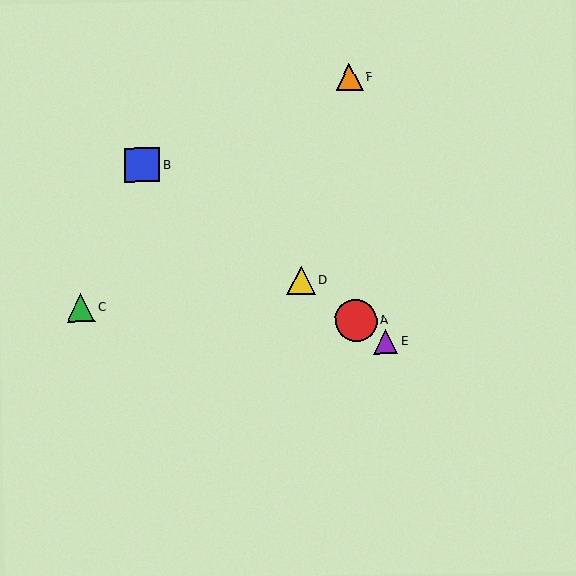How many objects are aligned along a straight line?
4 objects (A, B, D, E) are aligned along a straight line.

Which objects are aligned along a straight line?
Objects A, B, D, E are aligned along a straight line.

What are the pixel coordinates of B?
Object B is at (142, 165).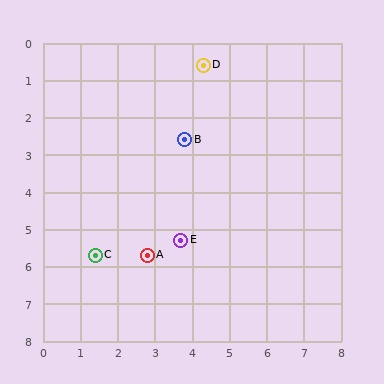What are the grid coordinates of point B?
Point B is at approximately (3.8, 2.6).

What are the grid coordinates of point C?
Point C is at approximately (1.4, 5.7).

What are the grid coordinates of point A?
Point A is at approximately (2.8, 5.7).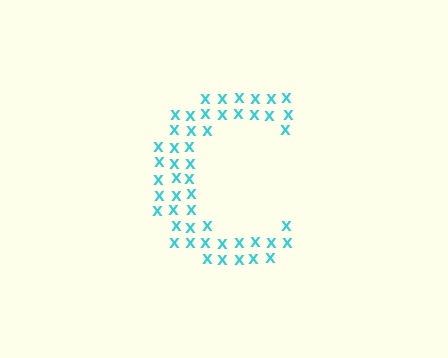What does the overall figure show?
The overall figure shows the letter C.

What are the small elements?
The small elements are letter X's.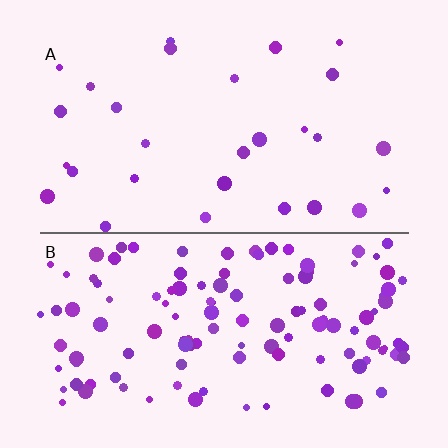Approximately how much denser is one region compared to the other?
Approximately 4.2× — region B over region A.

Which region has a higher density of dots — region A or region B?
B (the bottom).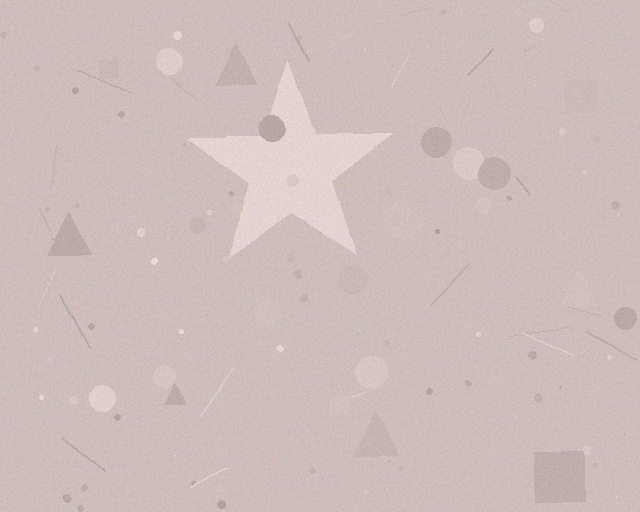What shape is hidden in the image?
A star is hidden in the image.